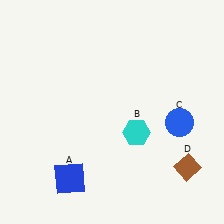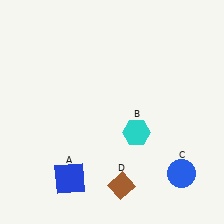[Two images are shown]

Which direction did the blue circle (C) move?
The blue circle (C) moved down.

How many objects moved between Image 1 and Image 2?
2 objects moved between the two images.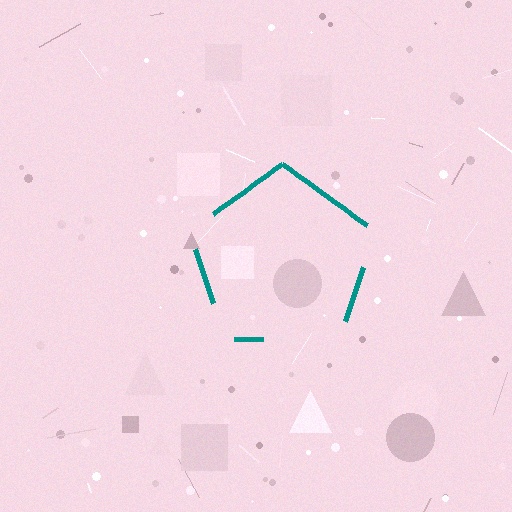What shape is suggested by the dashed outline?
The dashed outline suggests a pentagon.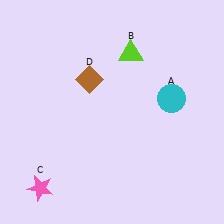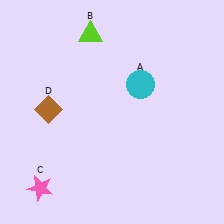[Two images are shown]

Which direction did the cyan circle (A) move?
The cyan circle (A) moved left.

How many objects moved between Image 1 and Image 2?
3 objects moved between the two images.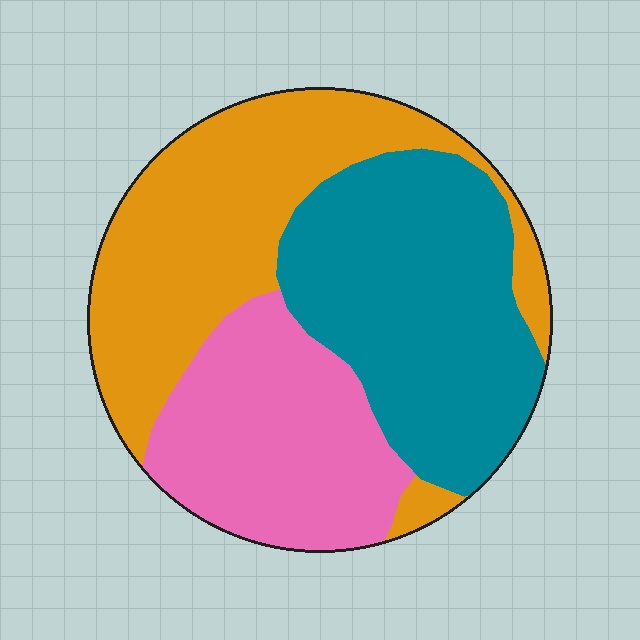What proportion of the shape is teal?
Teal takes up about three eighths (3/8) of the shape.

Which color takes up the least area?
Pink, at roughly 25%.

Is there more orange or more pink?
Orange.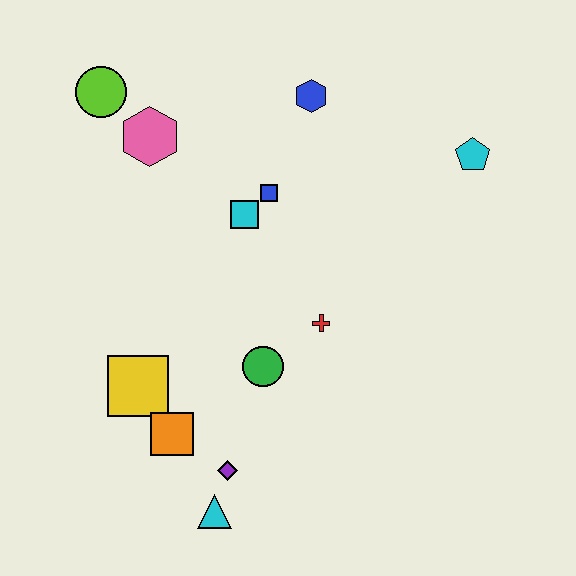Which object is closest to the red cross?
The green circle is closest to the red cross.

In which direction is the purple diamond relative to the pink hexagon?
The purple diamond is below the pink hexagon.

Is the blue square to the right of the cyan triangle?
Yes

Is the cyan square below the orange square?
No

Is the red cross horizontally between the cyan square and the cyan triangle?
No